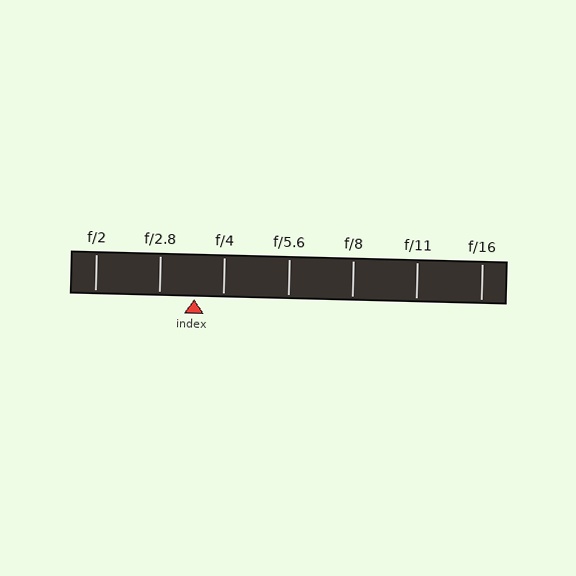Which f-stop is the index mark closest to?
The index mark is closest to f/4.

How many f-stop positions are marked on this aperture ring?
There are 7 f-stop positions marked.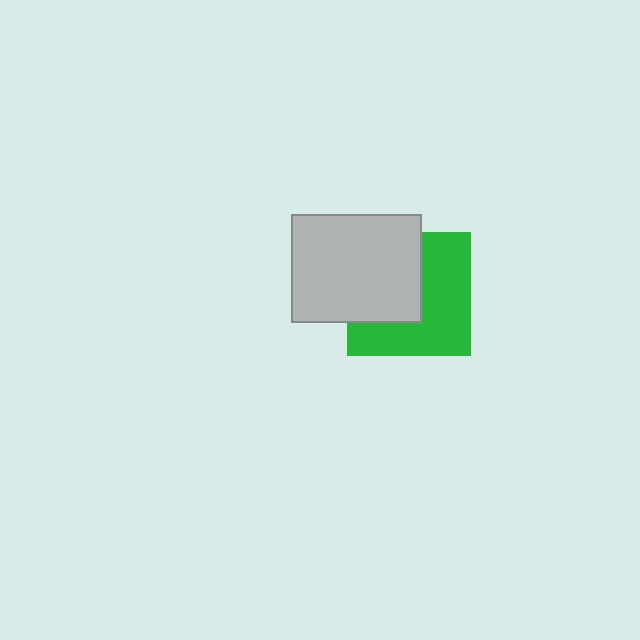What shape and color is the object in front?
The object in front is a light gray rectangle.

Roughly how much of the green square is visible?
About half of it is visible (roughly 56%).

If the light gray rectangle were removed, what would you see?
You would see the complete green square.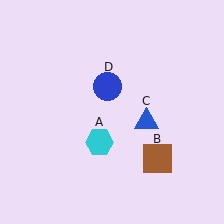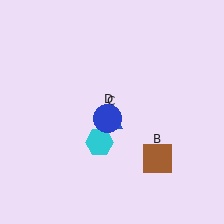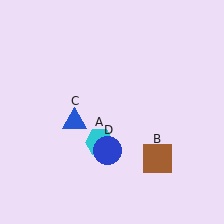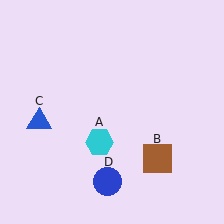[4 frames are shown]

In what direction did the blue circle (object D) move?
The blue circle (object D) moved down.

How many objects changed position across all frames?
2 objects changed position: blue triangle (object C), blue circle (object D).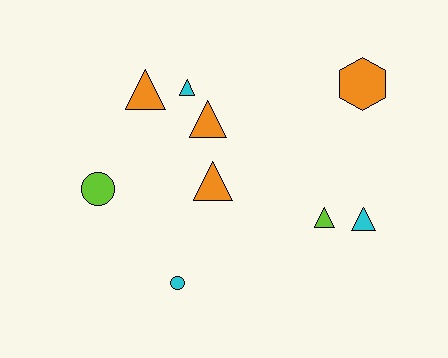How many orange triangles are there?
There are 3 orange triangles.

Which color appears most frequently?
Orange, with 4 objects.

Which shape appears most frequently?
Triangle, with 6 objects.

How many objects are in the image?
There are 9 objects.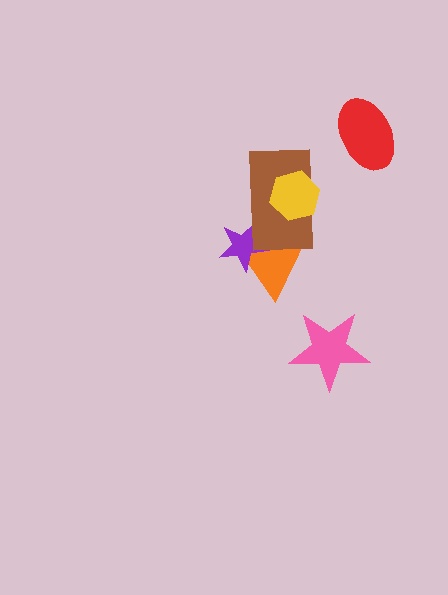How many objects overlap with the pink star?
0 objects overlap with the pink star.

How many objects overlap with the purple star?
2 objects overlap with the purple star.